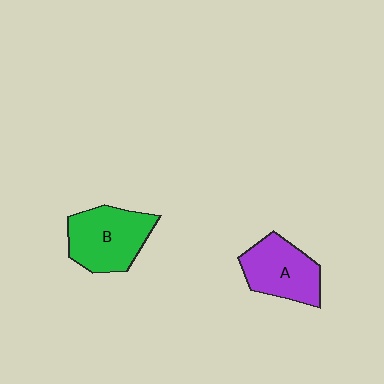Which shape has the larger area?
Shape B (green).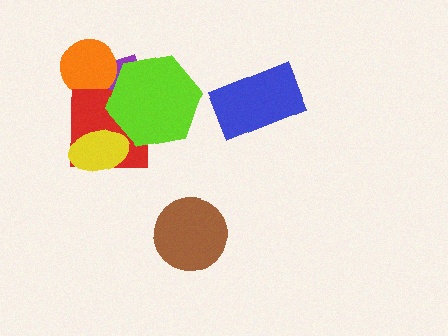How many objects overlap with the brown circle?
0 objects overlap with the brown circle.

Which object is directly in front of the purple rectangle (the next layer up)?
The orange circle is directly in front of the purple rectangle.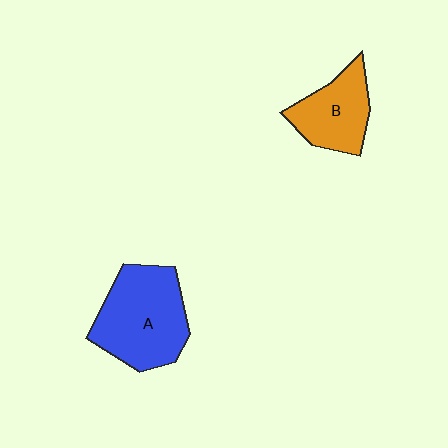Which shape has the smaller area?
Shape B (orange).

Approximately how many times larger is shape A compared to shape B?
Approximately 1.5 times.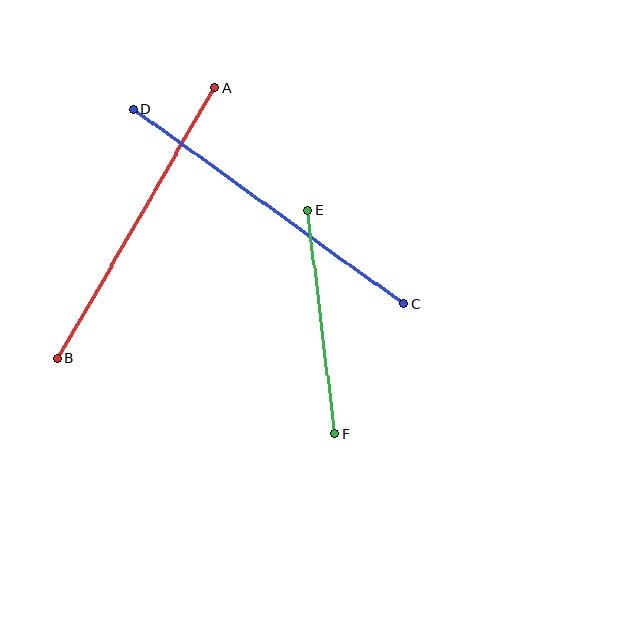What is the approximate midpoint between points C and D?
The midpoint is at approximately (269, 206) pixels.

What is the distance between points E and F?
The distance is approximately 225 pixels.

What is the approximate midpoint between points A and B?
The midpoint is at approximately (136, 223) pixels.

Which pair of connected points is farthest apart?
Points C and D are farthest apart.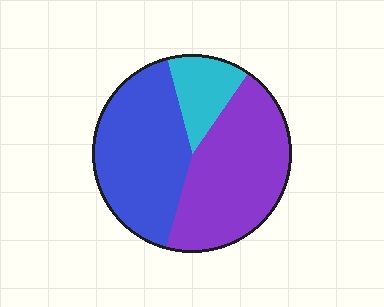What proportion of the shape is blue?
Blue takes up about two fifths (2/5) of the shape.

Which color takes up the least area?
Cyan, at roughly 15%.